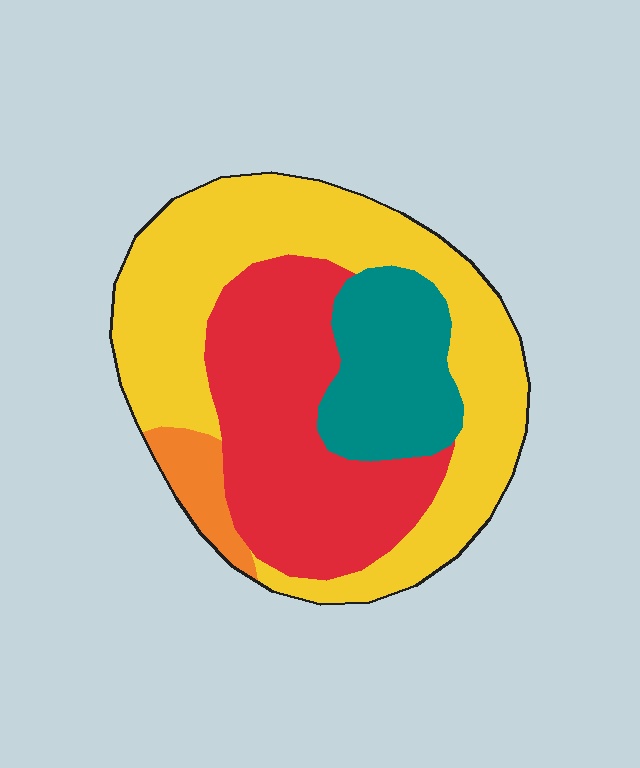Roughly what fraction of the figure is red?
Red covers about 30% of the figure.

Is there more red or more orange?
Red.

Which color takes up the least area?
Orange, at roughly 5%.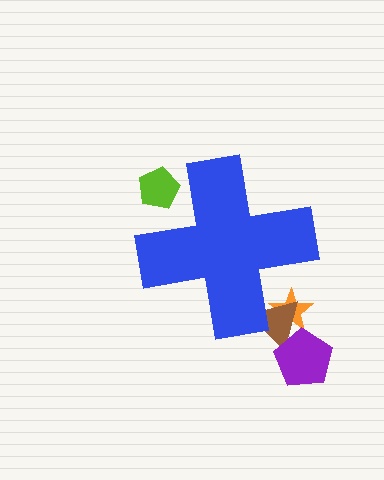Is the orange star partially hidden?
Yes, the orange star is partially hidden behind the blue cross.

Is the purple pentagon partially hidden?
No, the purple pentagon is fully visible.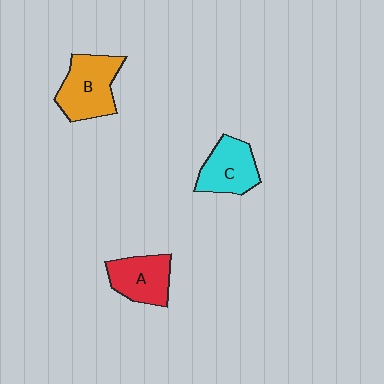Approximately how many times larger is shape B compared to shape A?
Approximately 1.2 times.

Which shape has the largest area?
Shape B (orange).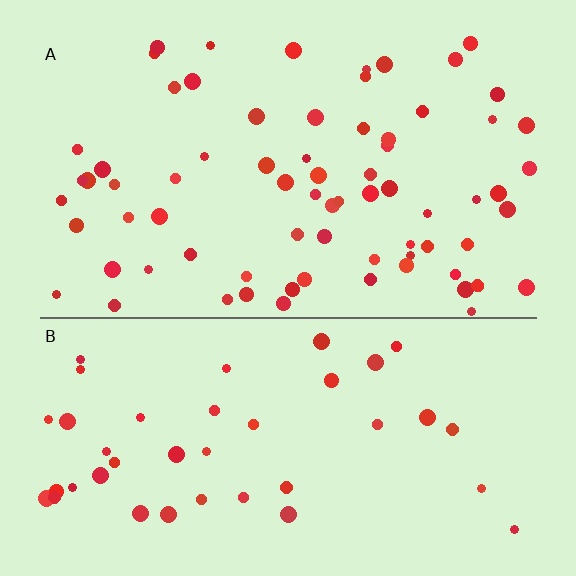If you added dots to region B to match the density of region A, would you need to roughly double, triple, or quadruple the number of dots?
Approximately double.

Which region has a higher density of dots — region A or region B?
A (the top).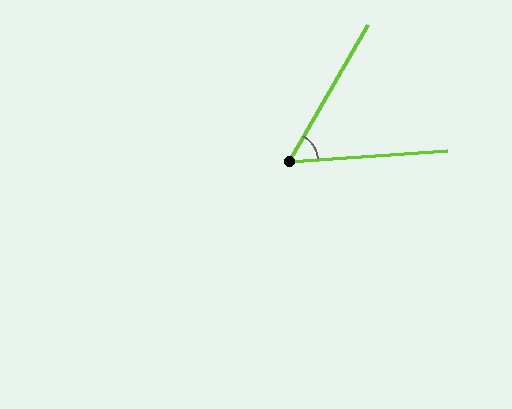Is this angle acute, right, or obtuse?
It is acute.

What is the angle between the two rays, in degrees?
Approximately 56 degrees.